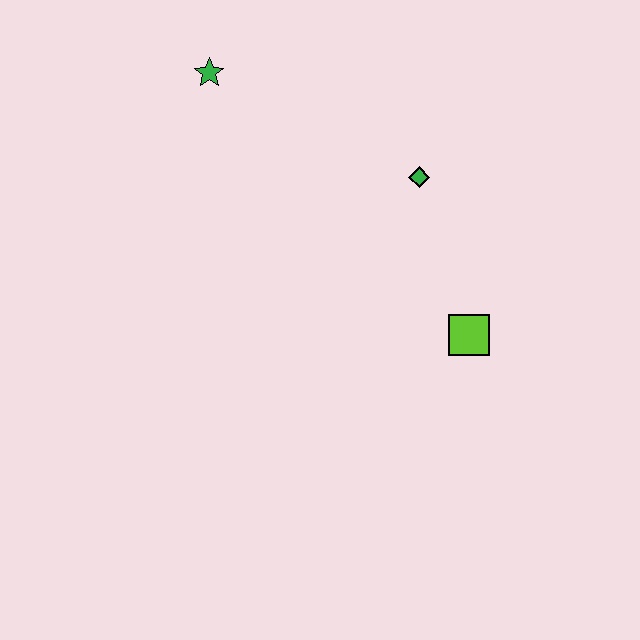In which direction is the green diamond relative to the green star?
The green diamond is to the right of the green star.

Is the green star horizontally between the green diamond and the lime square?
No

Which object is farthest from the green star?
The lime square is farthest from the green star.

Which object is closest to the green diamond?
The lime square is closest to the green diamond.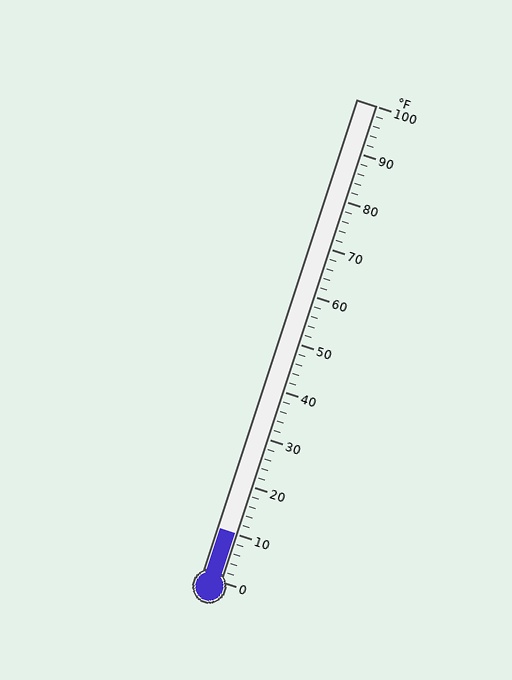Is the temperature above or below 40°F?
The temperature is below 40°F.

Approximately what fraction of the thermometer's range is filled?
The thermometer is filled to approximately 10% of its range.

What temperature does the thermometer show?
The thermometer shows approximately 10°F.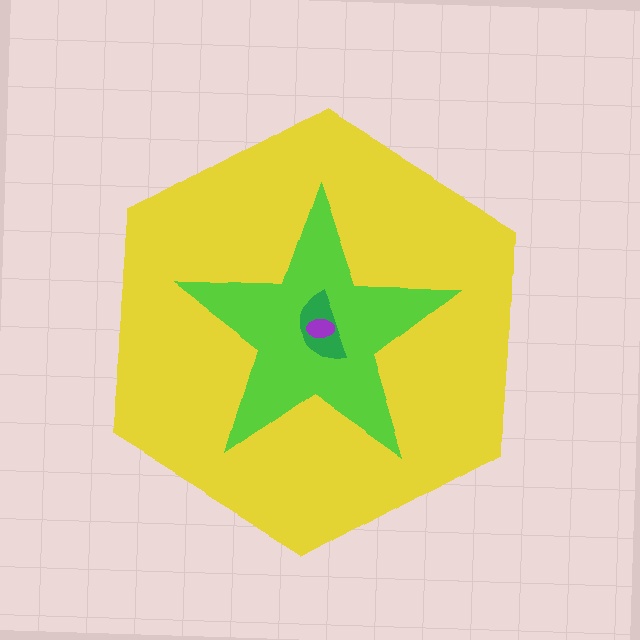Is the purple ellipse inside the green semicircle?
Yes.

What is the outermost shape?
The yellow hexagon.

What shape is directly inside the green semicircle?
The purple ellipse.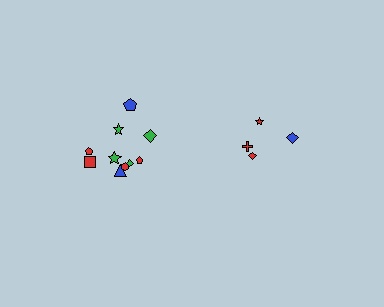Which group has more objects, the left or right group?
The left group.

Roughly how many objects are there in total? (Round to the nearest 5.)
Roughly 15 objects in total.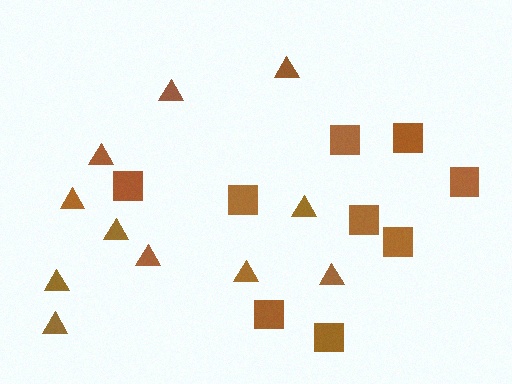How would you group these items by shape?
There are 2 groups: one group of squares (9) and one group of triangles (11).